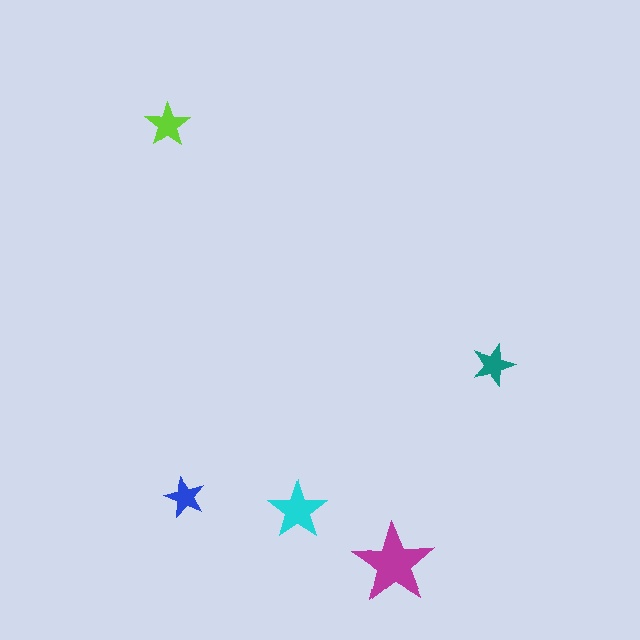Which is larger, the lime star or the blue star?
The lime one.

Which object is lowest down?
The magenta star is bottommost.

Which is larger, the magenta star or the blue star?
The magenta one.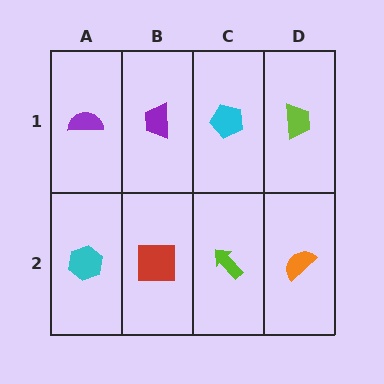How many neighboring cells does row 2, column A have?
2.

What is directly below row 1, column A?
A cyan hexagon.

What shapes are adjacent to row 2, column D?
A lime trapezoid (row 1, column D), a lime arrow (row 2, column C).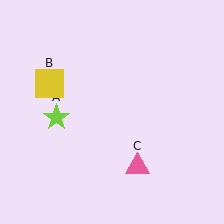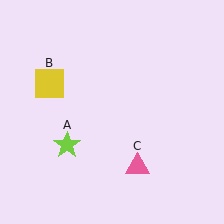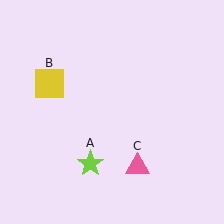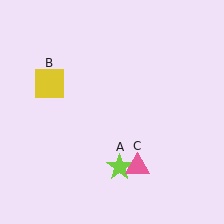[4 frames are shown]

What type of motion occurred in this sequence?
The lime star (object A) rotated counterclockwise around the center of the scene.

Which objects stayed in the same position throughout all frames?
Yellow square (object B) and pink triangle (object C) remained stationary.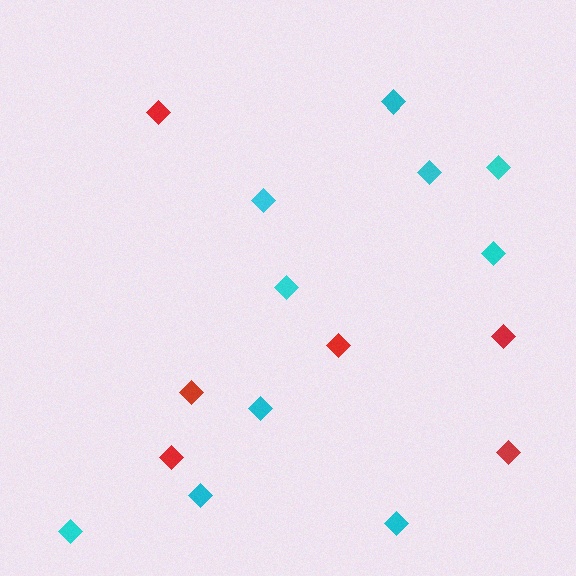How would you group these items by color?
There are 2 groups: one group of red diamonds (6) and one group of cyan diamonds (10).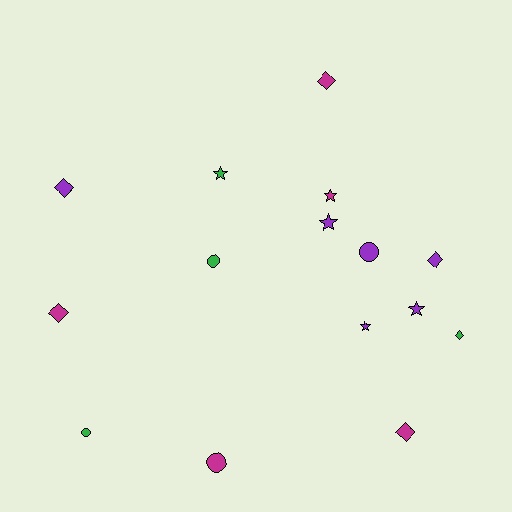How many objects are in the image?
There are 15 objects.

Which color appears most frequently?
Purple, with 6 objects.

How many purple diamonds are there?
There are 2 purple diamonds.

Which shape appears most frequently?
Diamond, with 6 objects.